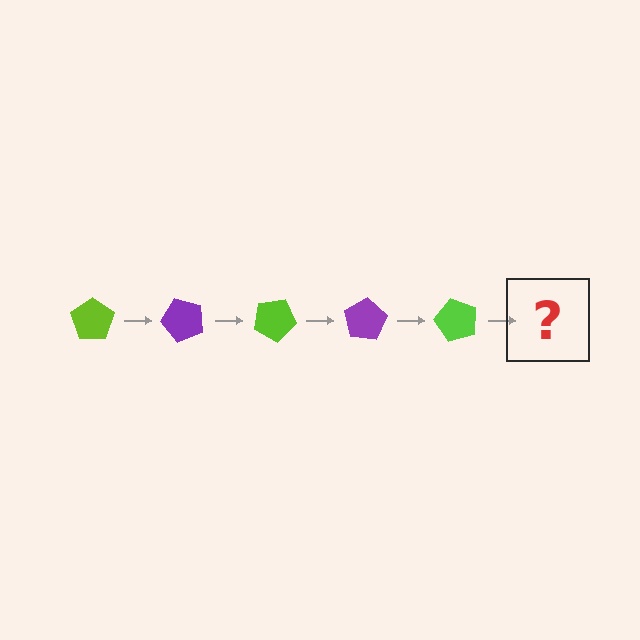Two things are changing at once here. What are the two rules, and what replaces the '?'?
The two rules are that it rotates 50 degrees each step and the color cycles through lime and purple. The '?' should be a purple pentagon, rotated 250 degrees from the start.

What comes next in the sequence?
The next element should be a purple pentagon, rotated 250 degrees from the start.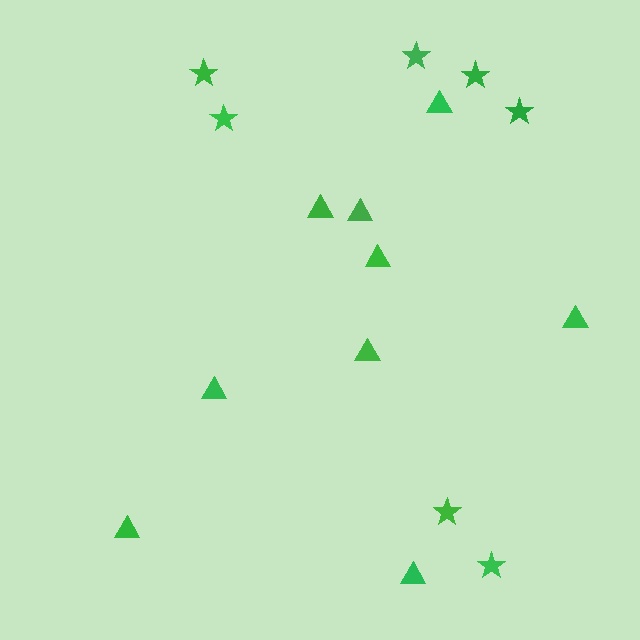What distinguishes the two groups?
There are 2 groups: one group of triangles (9) and one group of stars (7).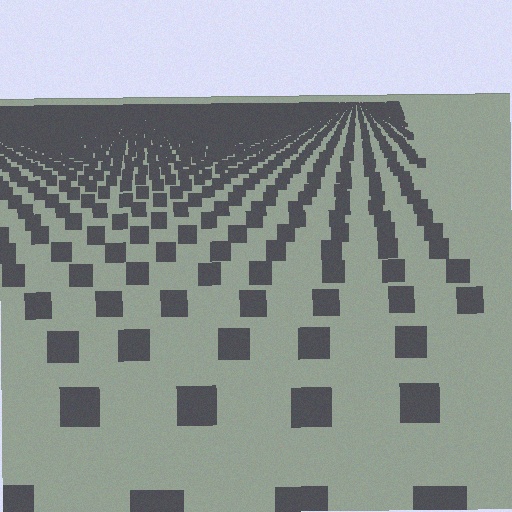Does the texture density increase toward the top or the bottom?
Density increases toward the top.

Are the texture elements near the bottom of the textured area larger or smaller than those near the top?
Larger. Near the bottom, elements are closer to the viewer and appear at a bigger on-screen size.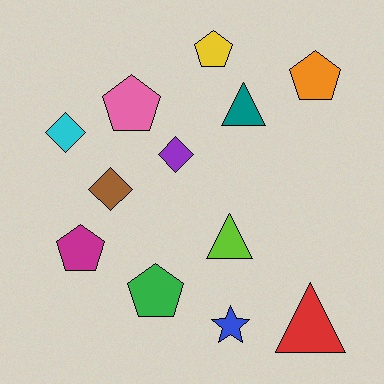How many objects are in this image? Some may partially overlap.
There are 12 objects.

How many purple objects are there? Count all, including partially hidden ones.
There is 1 purple object.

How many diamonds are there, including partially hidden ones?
There are 3 diamonds.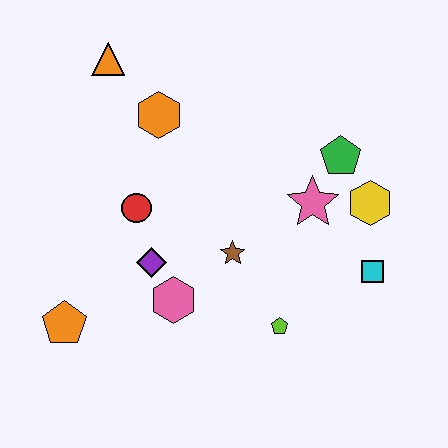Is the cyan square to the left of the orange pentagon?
No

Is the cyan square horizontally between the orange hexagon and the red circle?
No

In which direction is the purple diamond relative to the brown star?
The purple diamond is to the left of the brown star.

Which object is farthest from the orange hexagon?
The cyan square is farthest from the orange hexagon.